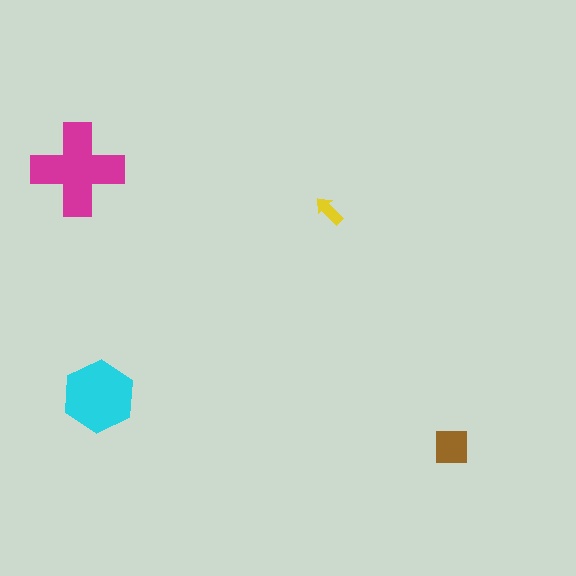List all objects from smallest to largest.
The yellow arrow, the brown square, the cyan hexagon, the magenta cross.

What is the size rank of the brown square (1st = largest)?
3rd.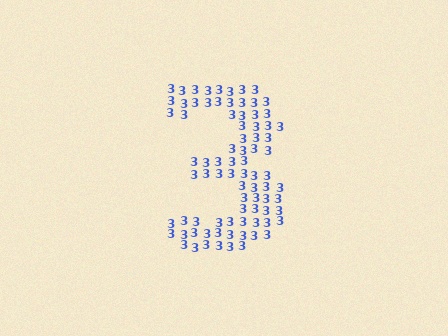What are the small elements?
The small elements are digit 3's.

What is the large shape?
The large shape is the digit 3.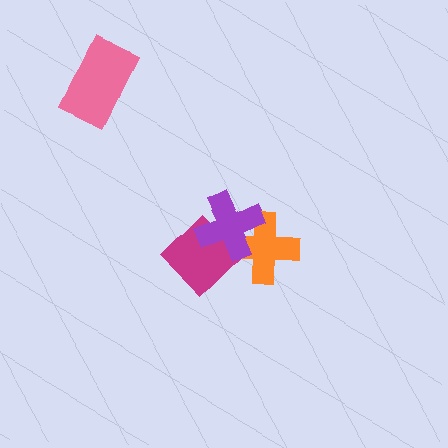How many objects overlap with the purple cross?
2 objects overlap with the purple cross.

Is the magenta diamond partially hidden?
Yes, it is partially covered by another shape.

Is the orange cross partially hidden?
Yes, it is partially covered by another shape.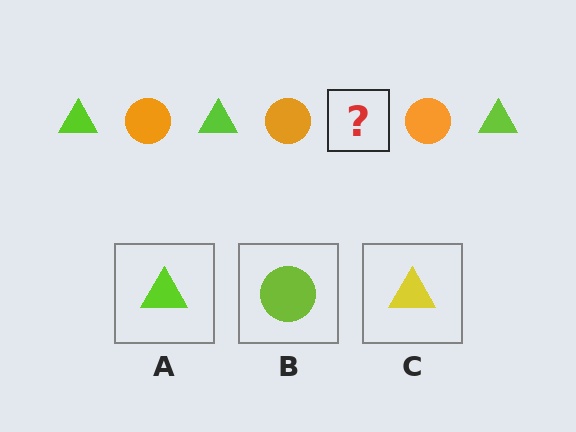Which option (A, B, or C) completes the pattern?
A.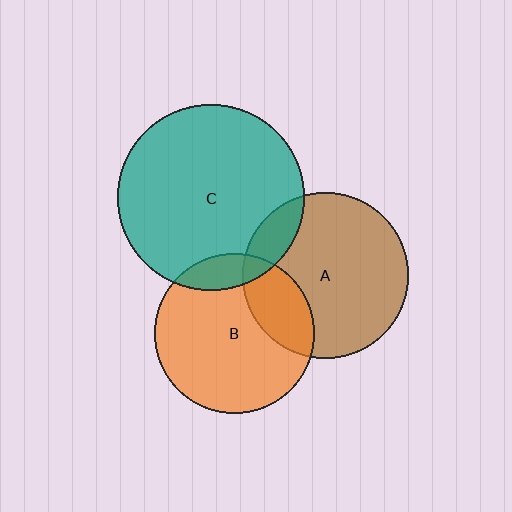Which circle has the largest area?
Circle C (teal).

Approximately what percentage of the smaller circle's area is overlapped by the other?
Approximately 15%.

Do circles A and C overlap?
Yes.